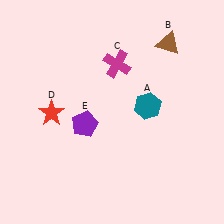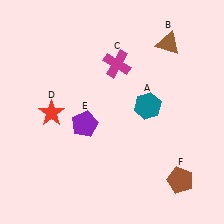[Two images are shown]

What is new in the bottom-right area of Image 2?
A brown pentagon (F) was added in the bottom-right area of Image 2.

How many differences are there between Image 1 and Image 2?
There is 1 difference between the two images.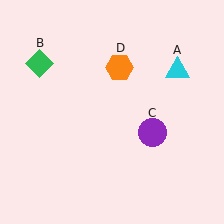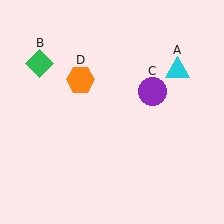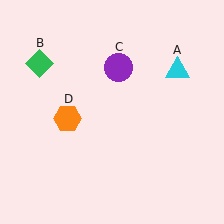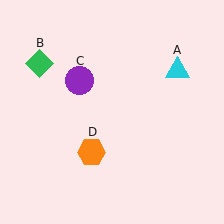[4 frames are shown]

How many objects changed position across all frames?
2 objects changed position: purple circle (object C), orange hexagon (object D).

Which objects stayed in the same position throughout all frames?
Cyan triangle (object A) and green diamond (object B) remained stationary.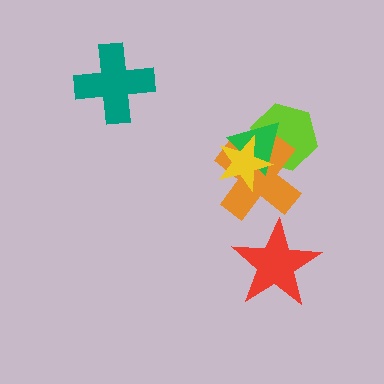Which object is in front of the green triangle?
The yellow star is in front of the green triangle.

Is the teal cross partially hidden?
No, no other shape covers it.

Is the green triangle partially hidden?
Yes, it is partially covered by another shape.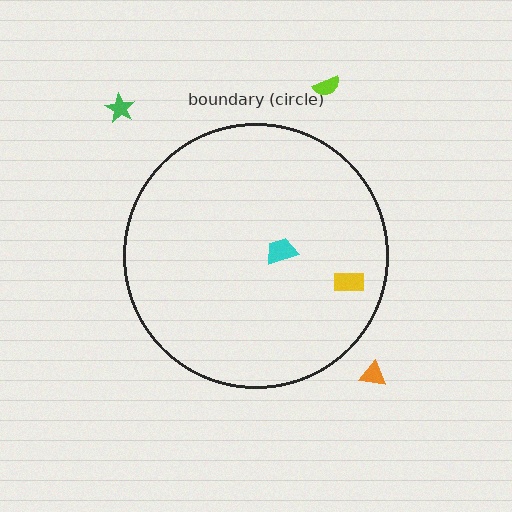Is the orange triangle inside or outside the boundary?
Outside.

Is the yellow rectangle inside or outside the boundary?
Inside.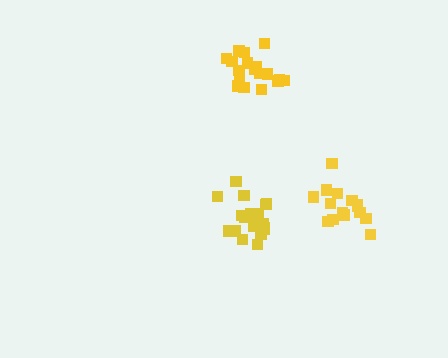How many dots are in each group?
Group 1: 18 dots, Group 2: 15 dots, Group 3: 18 dots (51 total).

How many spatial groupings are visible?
There are 3 spatial groupings.